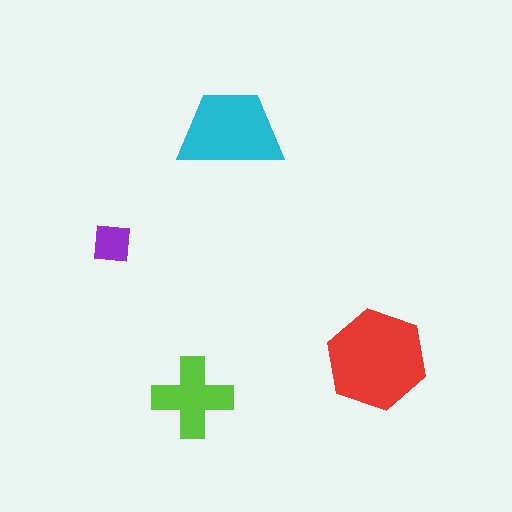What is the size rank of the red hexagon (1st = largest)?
1st.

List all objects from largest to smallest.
The red hexagon, the cyan trapezoid, the lime cross, the purple square.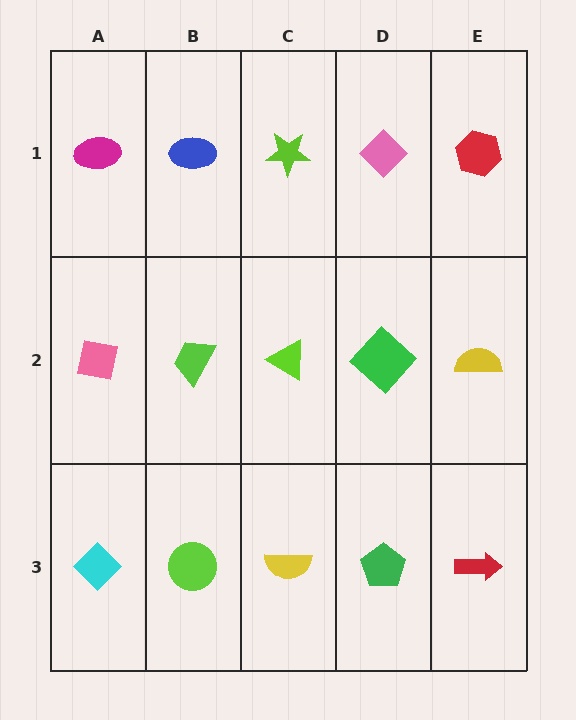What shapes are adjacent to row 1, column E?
A yellow semicircle (row 2, column E), a pink diamond (row 1, column D).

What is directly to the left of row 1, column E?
A pink diamond.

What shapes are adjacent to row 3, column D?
A green diamond (row 2, column D), a yellow semicircle (row 3, column C), a red arrow (row 3, column E).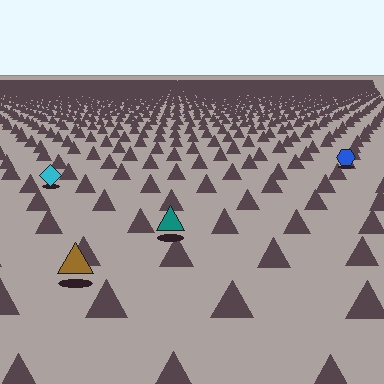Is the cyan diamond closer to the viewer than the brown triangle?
No. The brown triangle is closer — you can tell from the texture gradient: the ground texture is coarser near it.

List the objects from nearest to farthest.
From nearest to farthest: the brown triangle, the teal triangle, the cyan diamond, the blue hexagon.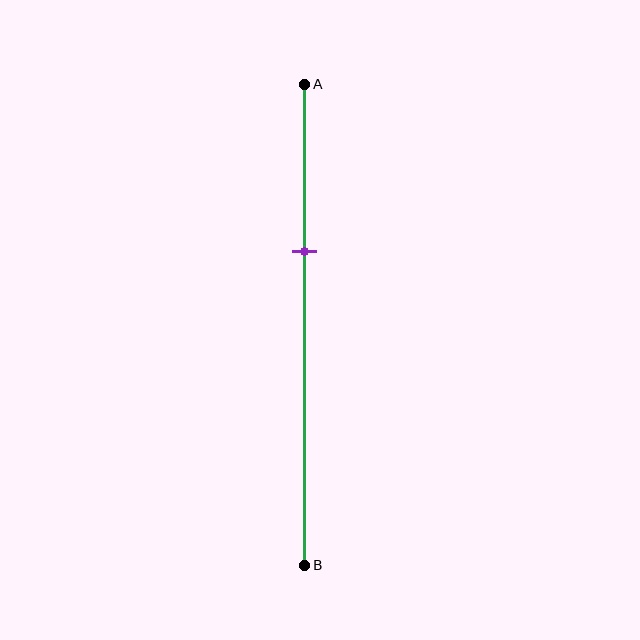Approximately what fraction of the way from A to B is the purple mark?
The purple mark is approximately 35% of the way from A to B.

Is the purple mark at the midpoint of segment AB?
No, the mark is at about 35% from A, not at the 50% midpoint.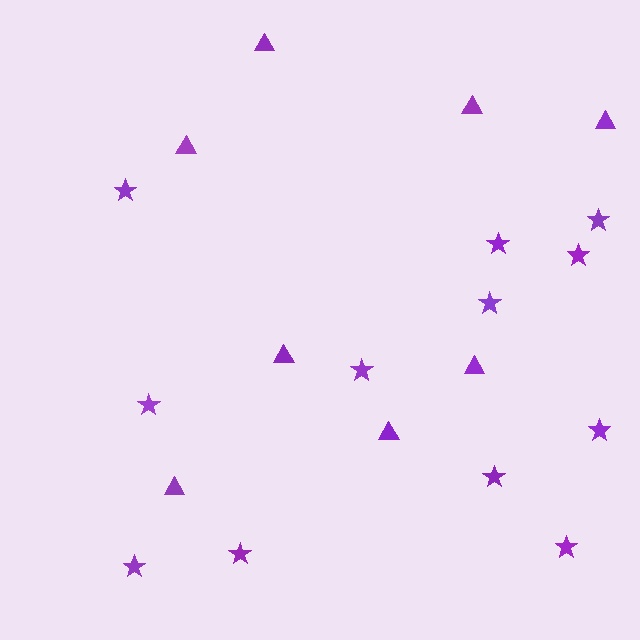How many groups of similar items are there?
There are 2 groups: one group of stars (12) and one group of triangles (8).